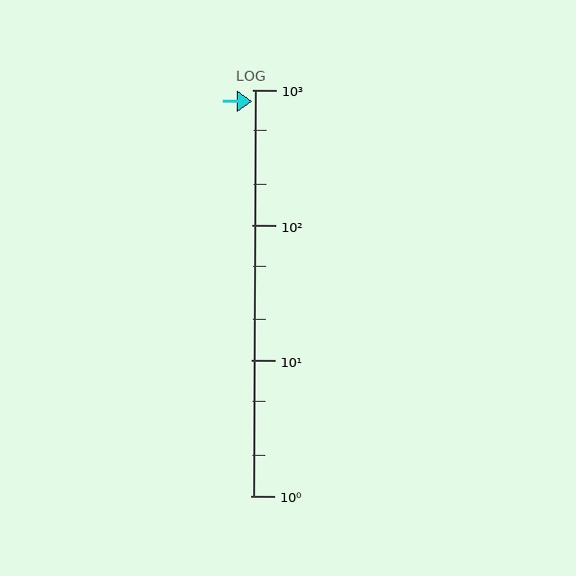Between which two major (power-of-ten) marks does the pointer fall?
The pointer is between 100 and 1000.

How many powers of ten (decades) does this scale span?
The scale spans 3 decades, from 1 to 1000.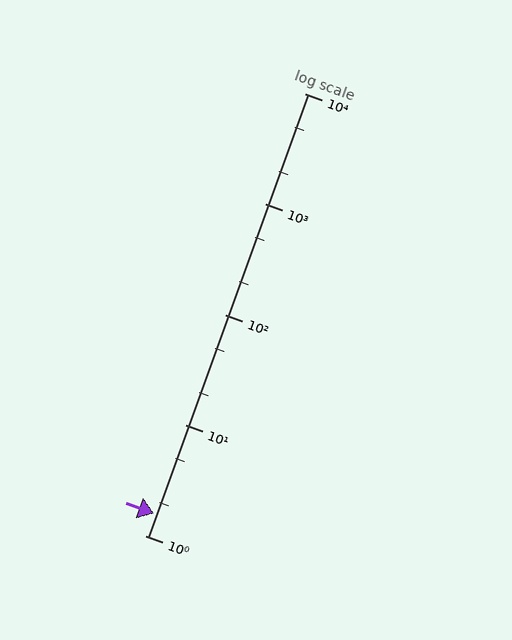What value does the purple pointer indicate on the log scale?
The pointer indicates approximately 1.6.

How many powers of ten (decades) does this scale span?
The scale spans 4 decades, from 1 to 10000.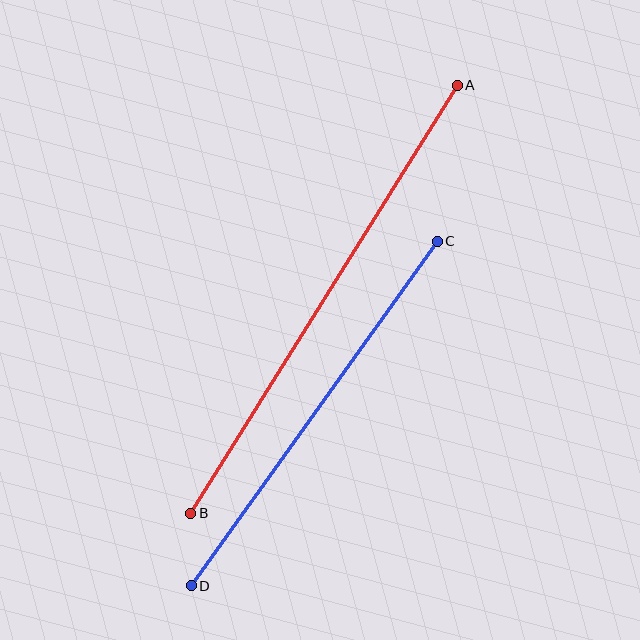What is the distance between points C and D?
The distance is approximately 423 pixels.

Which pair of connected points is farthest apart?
Points A and B are farthest apart.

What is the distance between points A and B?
The distance is approximately 504 pixels.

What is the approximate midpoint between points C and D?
The midpoint is at approximately (314, 413) pixels.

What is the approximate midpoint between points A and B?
The midpoint is at approximately (324, 299) pixels.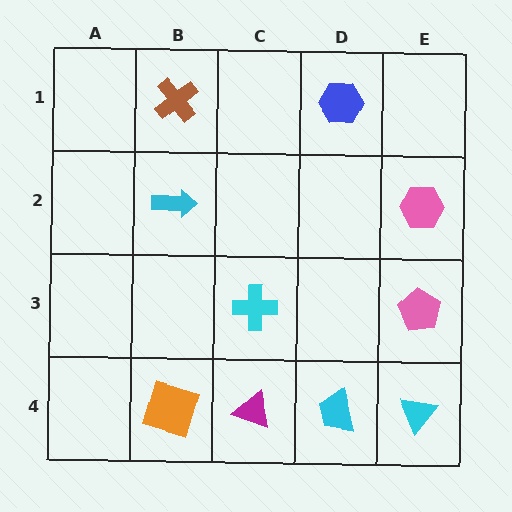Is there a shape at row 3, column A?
No, that cell is empty.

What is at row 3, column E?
A pink pentagon.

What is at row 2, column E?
A pink hexagon.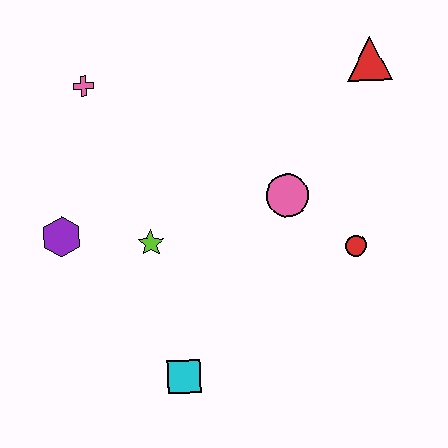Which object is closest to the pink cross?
The purple hexagon is closest to the pink cross.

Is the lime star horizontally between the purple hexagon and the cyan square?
Yes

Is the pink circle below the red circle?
No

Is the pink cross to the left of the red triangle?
Yes